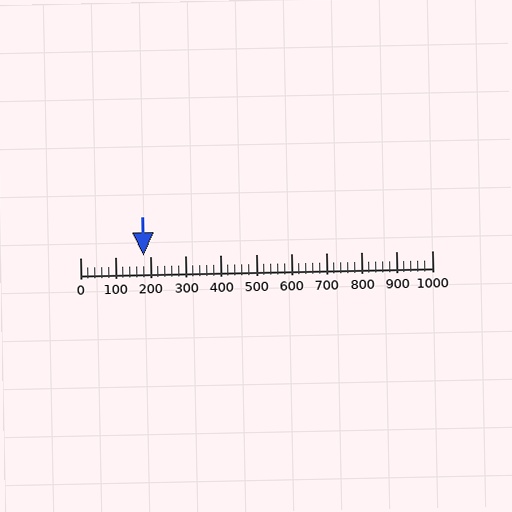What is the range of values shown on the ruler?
The ruler shows values from 0 to 1000.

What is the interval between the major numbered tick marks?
The major tick marks are spaced 100 units apart.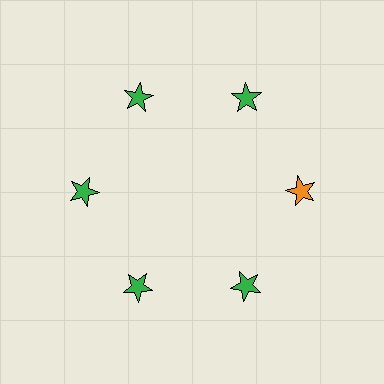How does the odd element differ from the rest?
It has a different color: orange instead of green.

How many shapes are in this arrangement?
There are 6 shapes arranged in a ring pattern.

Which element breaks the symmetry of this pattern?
The orange star at roughly the 3 o'clock position breaks the symmetry. All other shapes are green stars.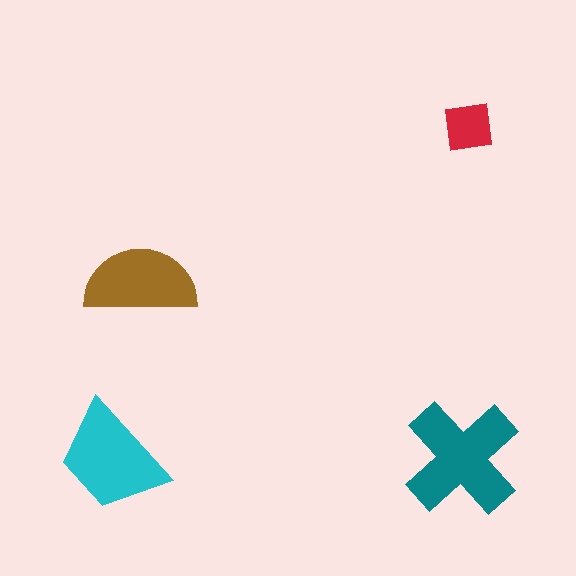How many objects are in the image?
There are 4 objects in the image.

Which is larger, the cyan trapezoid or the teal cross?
The teal cross.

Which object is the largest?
The teal cross.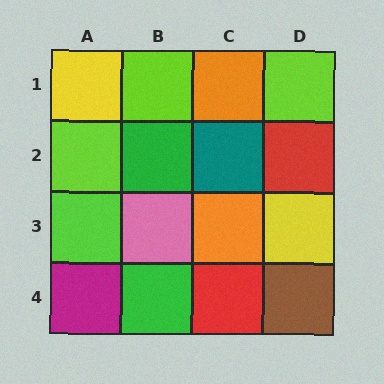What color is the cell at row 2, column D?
Red.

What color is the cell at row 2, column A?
Lime.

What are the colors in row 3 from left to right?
Lime, pink, orange, yellow.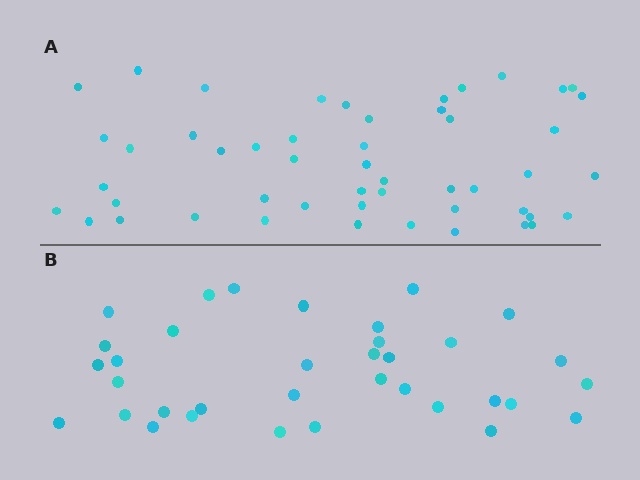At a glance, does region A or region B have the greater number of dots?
Region A (the top region) has more dots.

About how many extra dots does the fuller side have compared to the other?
Region A has approximately 15 more dots than region B.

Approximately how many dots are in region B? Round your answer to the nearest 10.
About 40 dots. (The exact count is 35, which rounds to 40.)